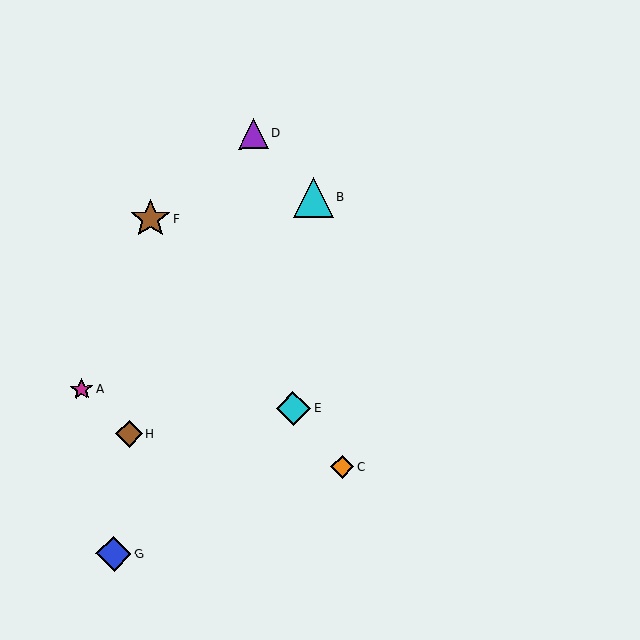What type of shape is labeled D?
Shape D is a purple triangle.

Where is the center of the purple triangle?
The center of the purple triangle is at (253, 134).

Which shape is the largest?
The cyan triangle (labeled B) is the largest.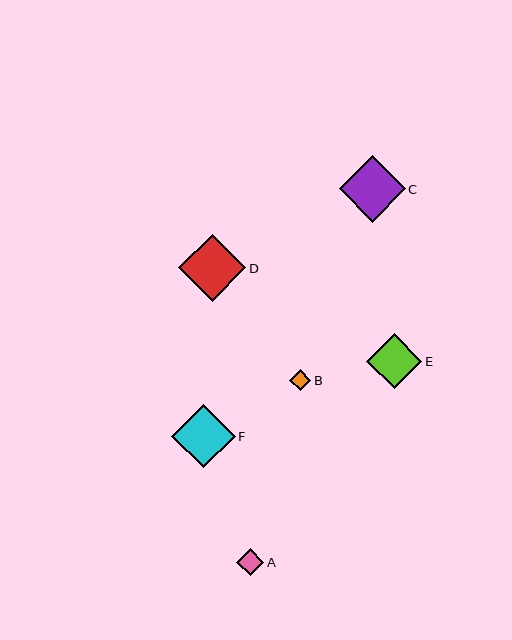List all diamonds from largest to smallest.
From largest to smallest: D, C, F, E, A, B.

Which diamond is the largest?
Diamond D is the largest with a size of approximately 67 pixels.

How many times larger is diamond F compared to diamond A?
Diamond F is approximately 2.3 times the size of diamond A.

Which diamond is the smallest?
Diamond B is the smallest with a size of approximately 21 pixels.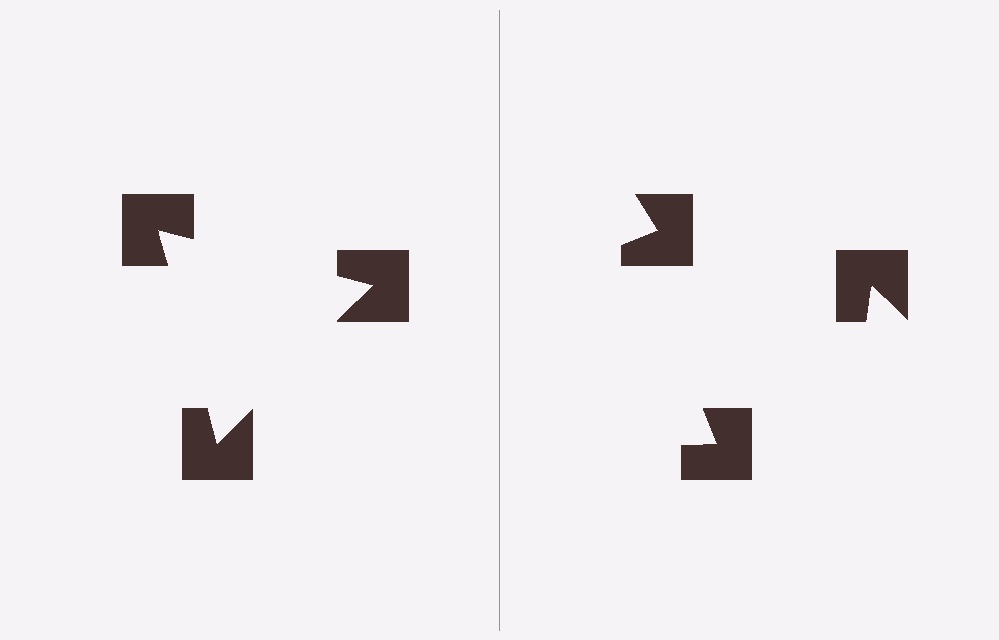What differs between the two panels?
The notched squares are positioned identically on both sides; only the wedge orientations differ. On the left they align to a triangle; on the right they are misaligned.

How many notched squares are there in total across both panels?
6 — 3 on each side.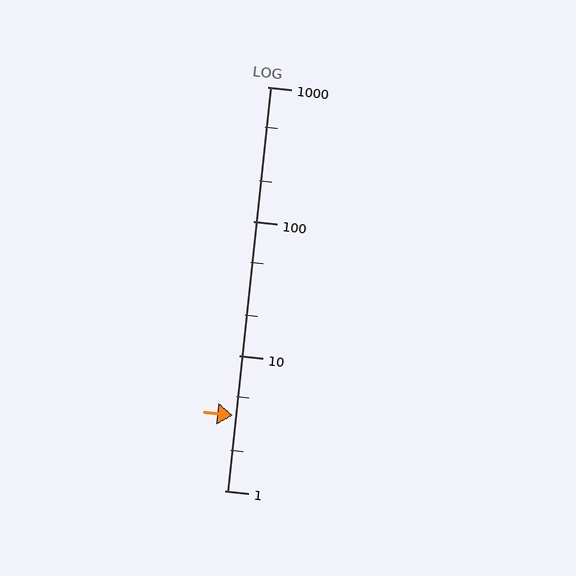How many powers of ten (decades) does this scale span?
The scale spans 3 decades, from 1 to 1000.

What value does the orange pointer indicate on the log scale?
The pointer indicates approximately 3.6.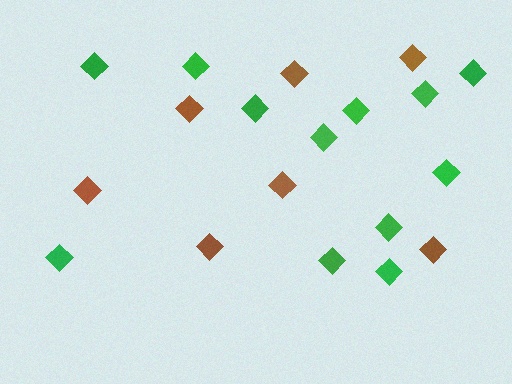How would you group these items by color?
There are 2 groups: one group of green diamonds (12) and one group of brown diamonds (7).